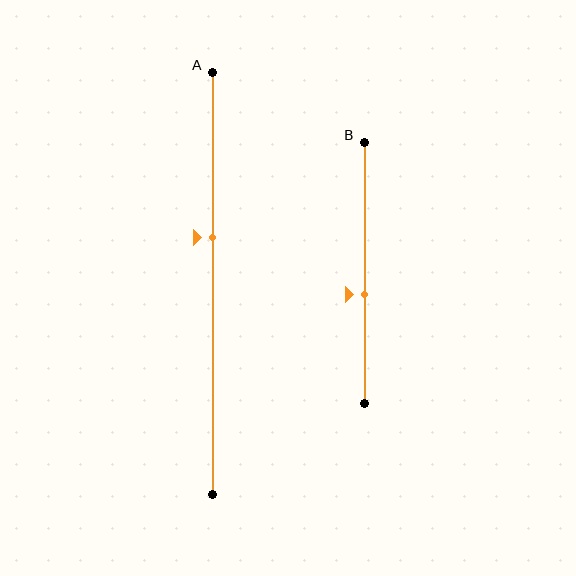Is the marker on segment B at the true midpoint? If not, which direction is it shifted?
No, the marker on segment B is shifted downward by about 8% of the segment length.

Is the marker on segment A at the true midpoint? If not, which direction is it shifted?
No, the marker on segment A is shifted upward by about 11% of the segment length.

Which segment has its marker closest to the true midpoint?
Segment B has its marker closest to the true midpoint.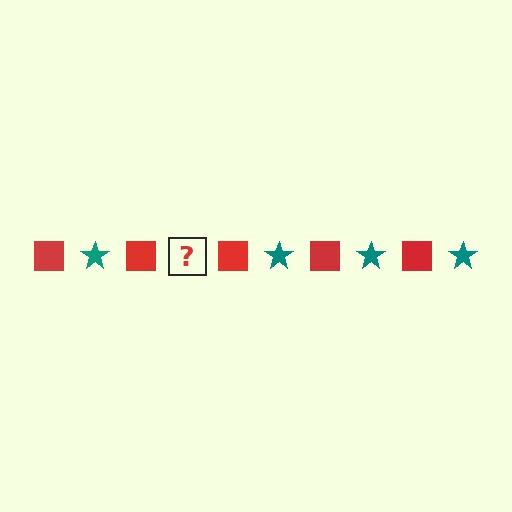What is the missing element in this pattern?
The missing element is a teal star.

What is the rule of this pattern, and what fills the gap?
The rule is that the pattern alternates between red square and teal star. The gap should be filled with a teal star.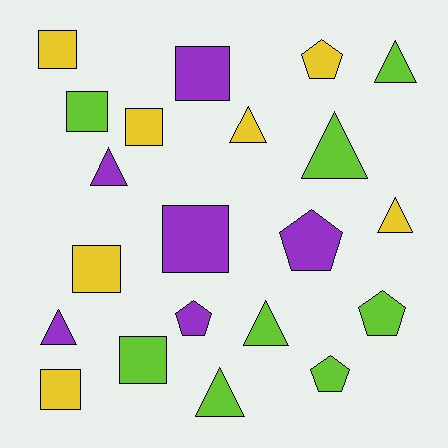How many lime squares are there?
There are 2 lime squares.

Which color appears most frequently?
Lime, with 8 objects.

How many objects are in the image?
There are 21 objects.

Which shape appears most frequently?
Triangle, with 8 objects.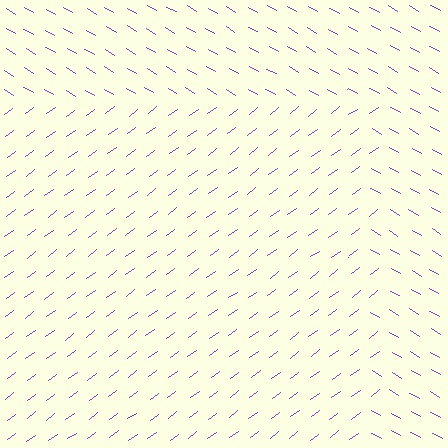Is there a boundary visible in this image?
Yes, there is a texture boundary formed by a change in line orientation.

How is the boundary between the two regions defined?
The boundary is defined purely by a change in line orientation (approximately 66 degrees difference). All lines are the same color and thickness.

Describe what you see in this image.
The image is filled with small purple line segments. A rectangle region in the image has lines oriented differently from the surrounding lines, creating a visible texture boundary.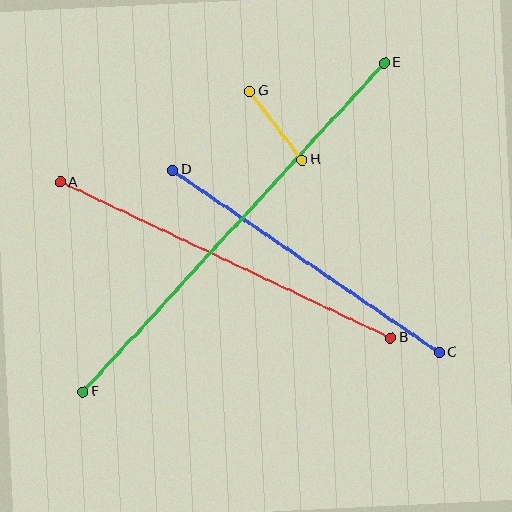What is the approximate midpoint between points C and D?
The midpoint is at approximately (306, 261) pixels.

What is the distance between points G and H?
The distance is approximately 86 pixels.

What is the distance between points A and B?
The distance is approximately 365 pixels.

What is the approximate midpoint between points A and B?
The midpoint is at approximately (226, 260) pixels.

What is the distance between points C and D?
The distance is approximately 323 pixels.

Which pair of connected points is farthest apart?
Points E and F are farthest apart.